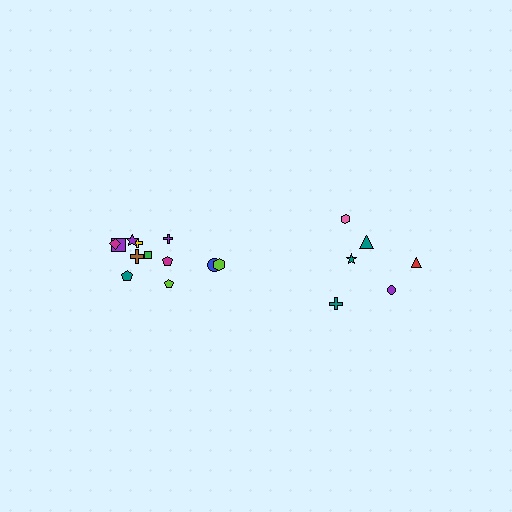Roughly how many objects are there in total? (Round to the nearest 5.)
Roughly 20 objects in total.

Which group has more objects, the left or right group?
The left group.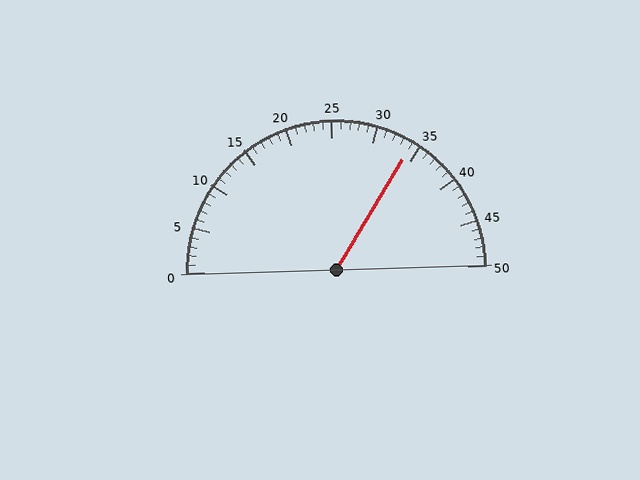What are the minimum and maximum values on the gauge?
The gauge ranges from 0 to 50.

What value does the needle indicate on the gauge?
The needle indicates approximately 34.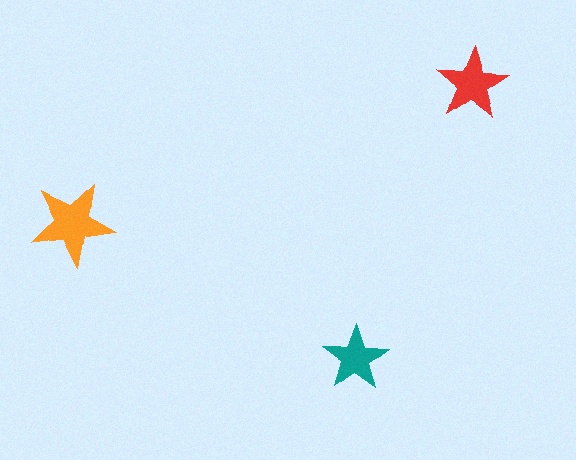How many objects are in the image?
There are 3 objects in the image.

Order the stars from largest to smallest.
the orange one, the red one, the teal one.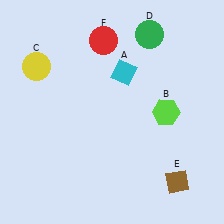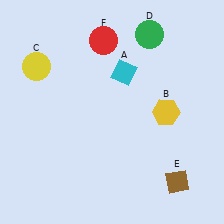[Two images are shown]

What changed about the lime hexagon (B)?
In Image 1, B is lime. In Image 2, it changed to yellow.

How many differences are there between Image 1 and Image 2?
There is 1 difference between the two images.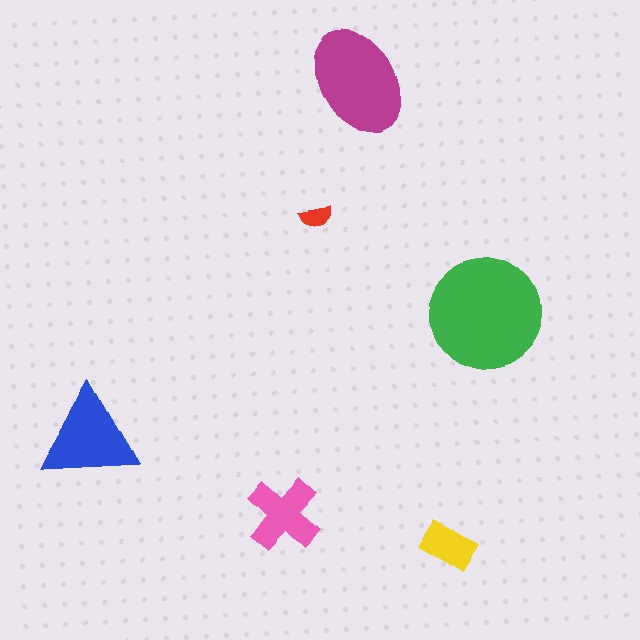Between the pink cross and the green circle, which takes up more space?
The green circle.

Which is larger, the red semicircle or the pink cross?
The pink cross.